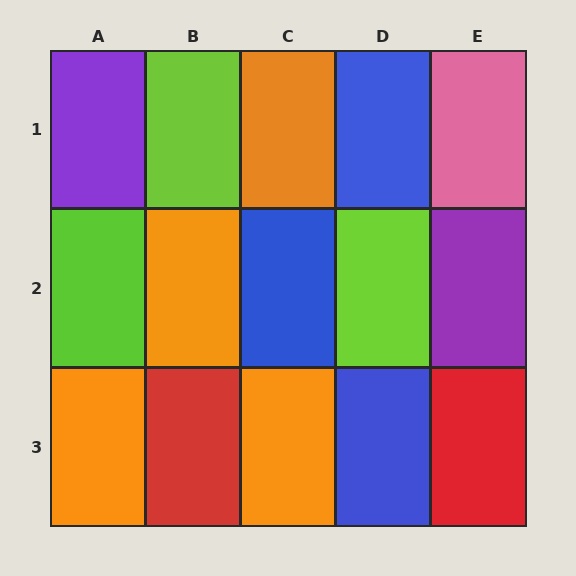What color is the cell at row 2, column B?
Orange.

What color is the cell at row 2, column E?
Purple.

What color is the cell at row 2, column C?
Blue.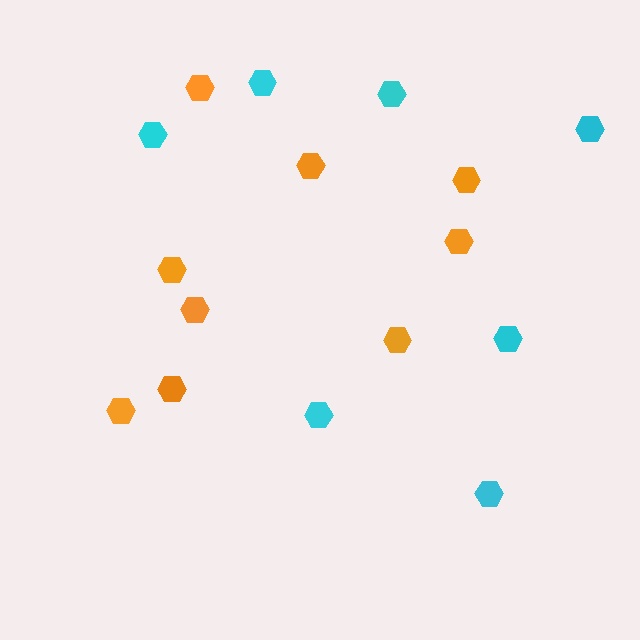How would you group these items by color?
There are 2 groups: one group of cyan hexagons (7) and one group of orange hexagons (9).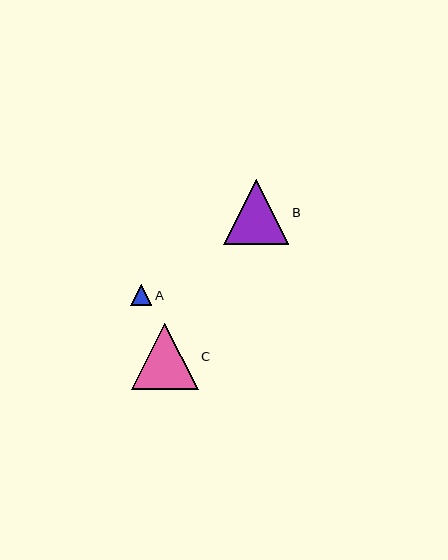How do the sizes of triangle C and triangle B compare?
Triangle C and triangle B are approximately the same size.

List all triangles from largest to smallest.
From largest to smallest: C, B, A.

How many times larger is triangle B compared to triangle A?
Triangle B is approximately 3.1 times the size of triangle A.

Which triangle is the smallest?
Triangle A is the smallest with a size of approximately 21 pixels.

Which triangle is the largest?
Triangle C is the largest with a size of approximately 67 pixels.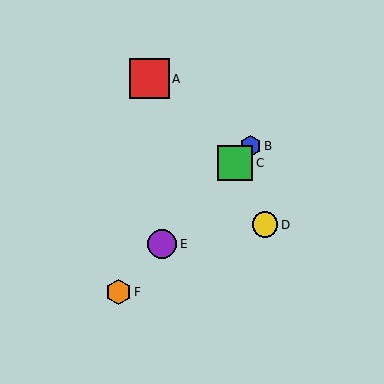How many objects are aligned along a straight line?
4 objects (B, C, E, F) are aligned along a straight line.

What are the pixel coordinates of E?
Object E is at (162, 244).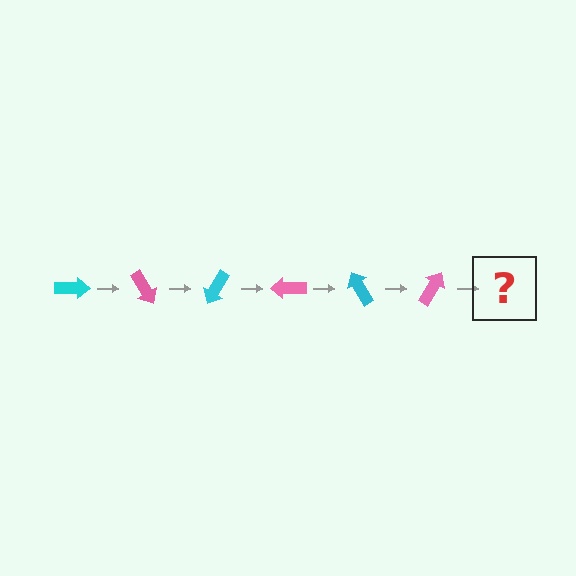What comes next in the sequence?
The next element should be a cyan arrow, rotated 360 degrees from the start.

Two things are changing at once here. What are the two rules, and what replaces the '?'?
The two rules are that it rotates 60 degrees each step and the color cycles through cyan and pink. The '?' should be a cyan arrow, rotated 360 degrees from the start.